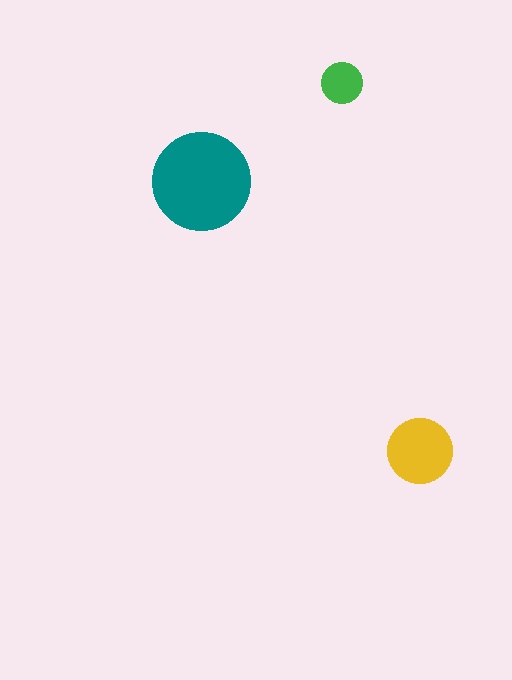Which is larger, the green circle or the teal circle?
The teal one.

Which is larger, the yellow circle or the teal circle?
The teal one.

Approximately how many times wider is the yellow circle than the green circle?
About 1.5 times wider.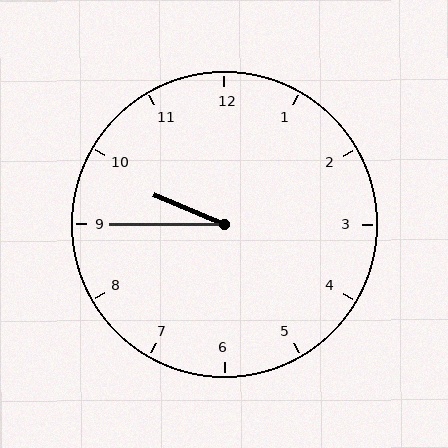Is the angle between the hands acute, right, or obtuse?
It is acute.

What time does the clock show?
9:45.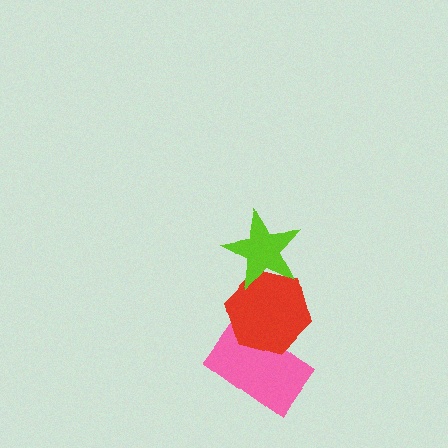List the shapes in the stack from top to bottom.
From top to bottom: the lime star, the red hexagon, the pink rectangle.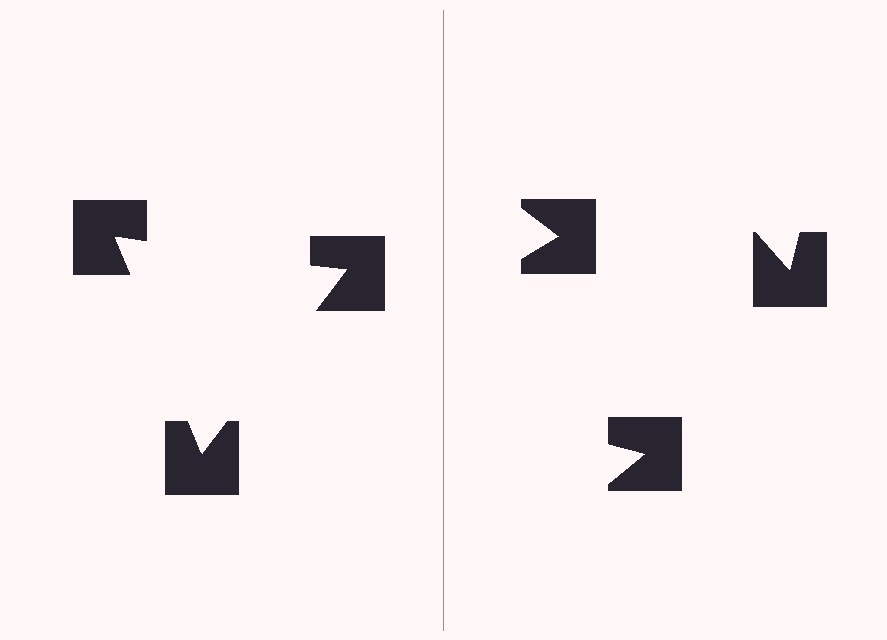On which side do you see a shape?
An illusory triangle appears on the left side. On the right side the wedge cuts are rotated, so no coherent shape forms.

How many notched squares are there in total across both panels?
6 — 3 on each side.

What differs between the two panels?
The notched squares are positioned identically on both sides; only the wedge orientations differ. On the left they align to a triangle; on the right they are misaligned.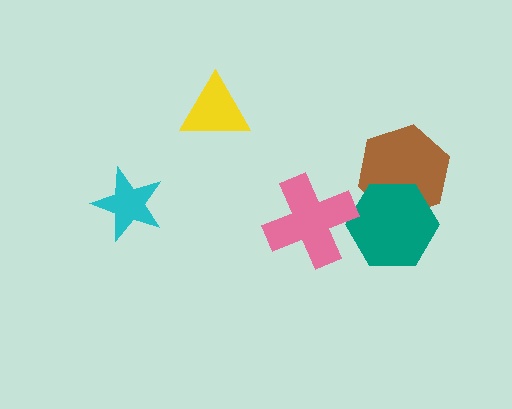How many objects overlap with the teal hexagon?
2 objects overlap with the teal hexagon.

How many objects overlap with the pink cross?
1 object overlaps with the pink cross.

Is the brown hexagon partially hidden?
Yes, it is partially covered by another shape.